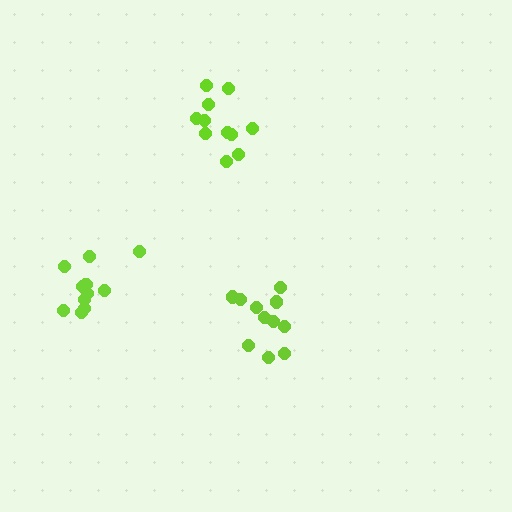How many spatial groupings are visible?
There are 3 spatial groupings.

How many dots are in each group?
Group 1: 11 dots, Group 2: 11 dots, Group 3: 11 dots (33 total).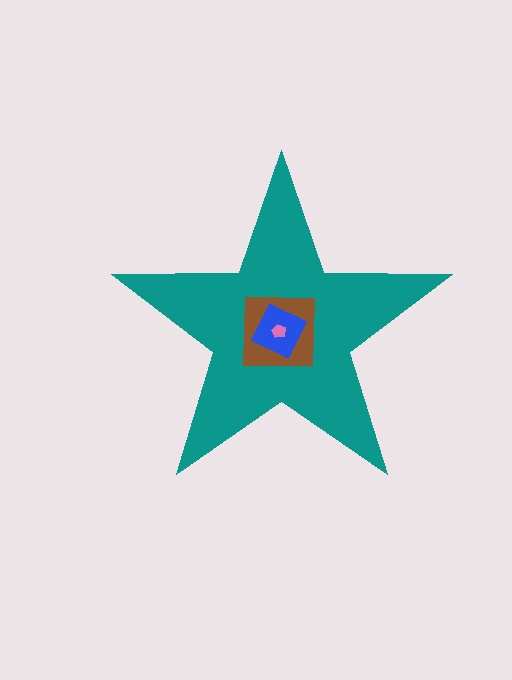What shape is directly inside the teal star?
The brown square.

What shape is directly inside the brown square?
The blue diamond.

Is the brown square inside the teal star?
Yes.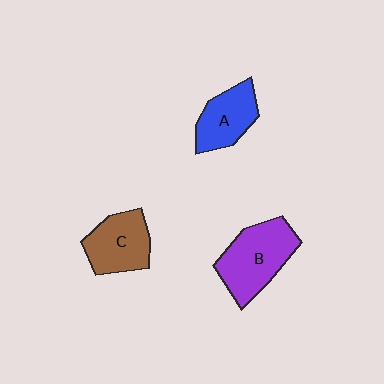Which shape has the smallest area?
Shape A (blue).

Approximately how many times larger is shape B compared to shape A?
Approximately 1.5 times.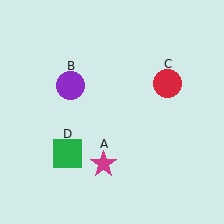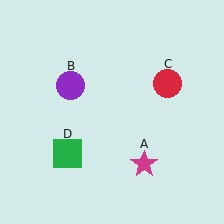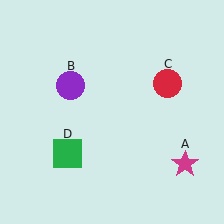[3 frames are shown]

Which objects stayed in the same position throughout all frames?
Purple circle (object B) and red circle (object C) and green square (object D) remained stationary.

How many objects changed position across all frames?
1 object changed position: magenta star (object A).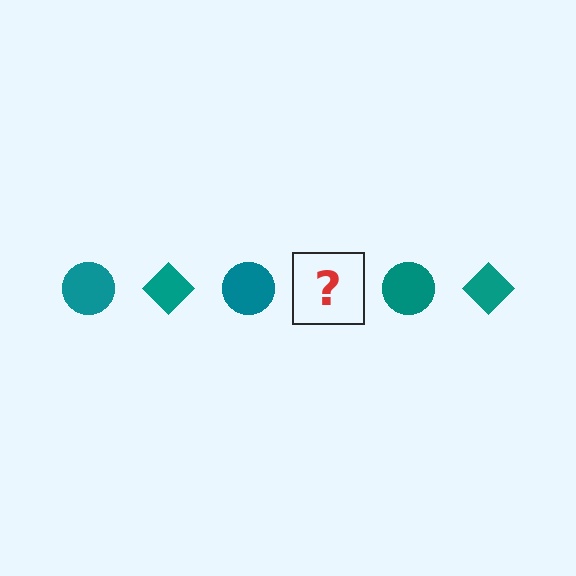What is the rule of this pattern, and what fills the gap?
The rule is that the pattern cycles through circle, diamond shapes in teal. The gap should be filled with a teal diamond.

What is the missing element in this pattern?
The missing element is a teal diamond.